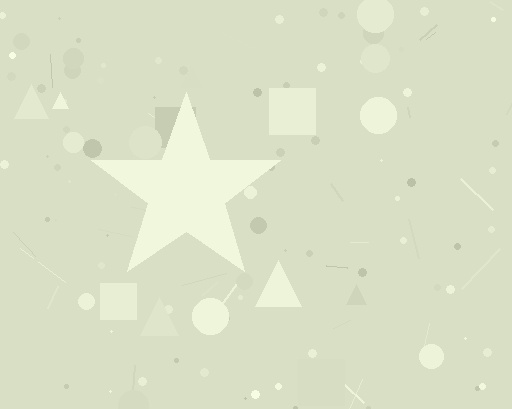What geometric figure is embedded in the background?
A star is embedded in the background.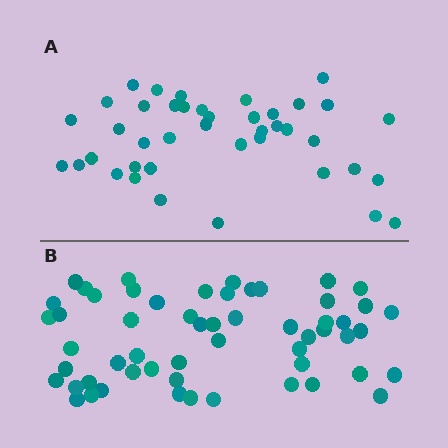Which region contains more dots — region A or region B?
Region B (the bottom region) has more dots.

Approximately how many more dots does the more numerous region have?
Region B has approximately 15 more dots than region A.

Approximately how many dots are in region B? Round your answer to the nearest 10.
About 60 dots. (The exact count is 56, which rounds to 60.)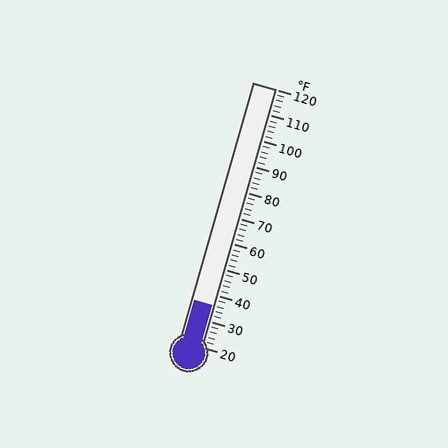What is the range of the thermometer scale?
The thermometer scale ranges from 20°F to 120°F.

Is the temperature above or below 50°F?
The temperature is below 50°F.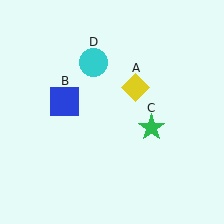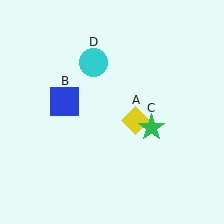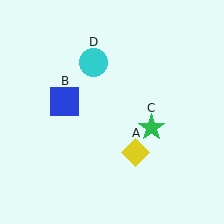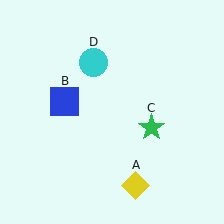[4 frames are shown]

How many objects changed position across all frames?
1 object changed position: yellow diamond (object A).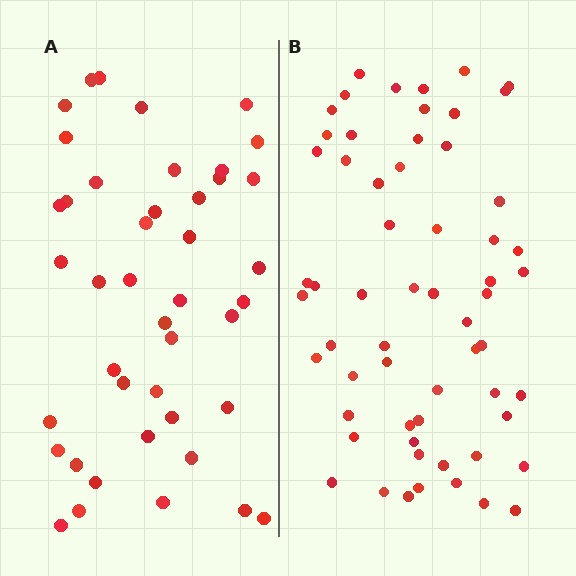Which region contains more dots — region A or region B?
Region B (the right region) has more dots.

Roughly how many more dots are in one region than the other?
Region B has approximately 15 more dots than region A.